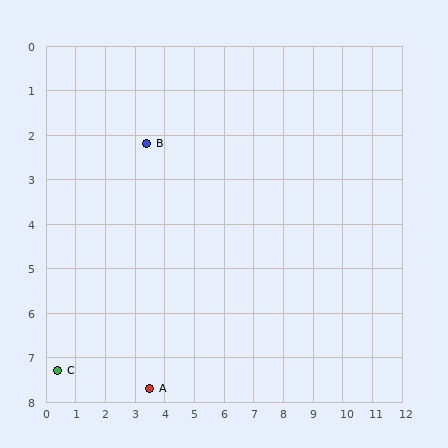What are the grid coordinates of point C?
Point C is at approximately (0.4, 7.3).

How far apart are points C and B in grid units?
Points C and B are about 5.9 grid units apart.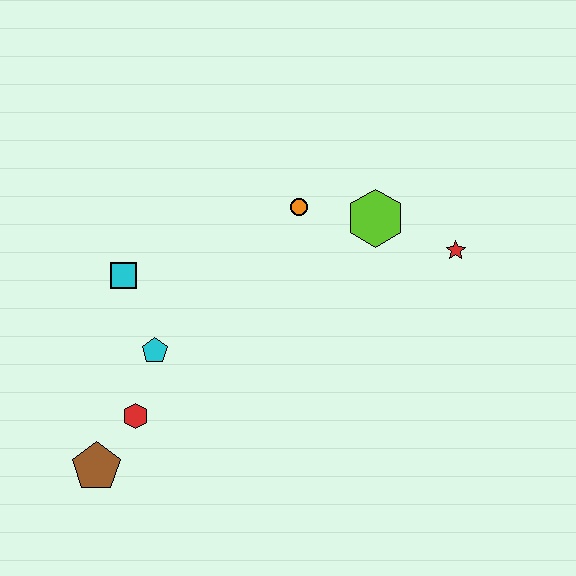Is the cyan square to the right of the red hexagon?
No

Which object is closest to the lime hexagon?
The orange circle is closest to the lime hexagon.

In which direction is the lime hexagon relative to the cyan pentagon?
The lime hexagon is to the right of the cyan pentagon.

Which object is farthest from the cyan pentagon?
The red star is farthest from the cyan pentagon.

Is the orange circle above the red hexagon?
Yes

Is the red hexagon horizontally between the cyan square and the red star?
Yes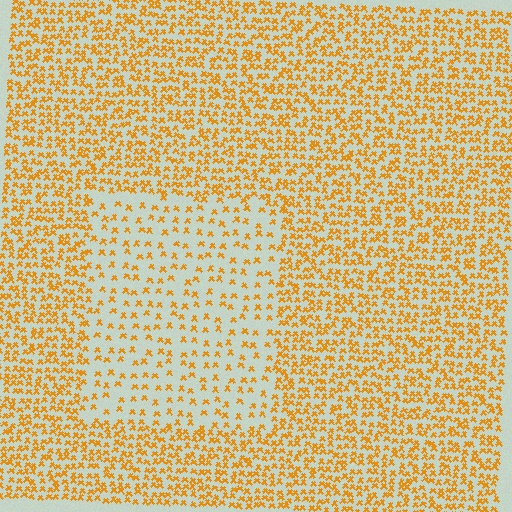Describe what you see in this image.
The image contains small orange elements arranged at two different densities. A rectangle-shaped region is visible where the elements are less densely packed than the surrounding area.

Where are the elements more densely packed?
The elements are more densely packed outside the rectangle boundary.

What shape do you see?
I see a rectangle.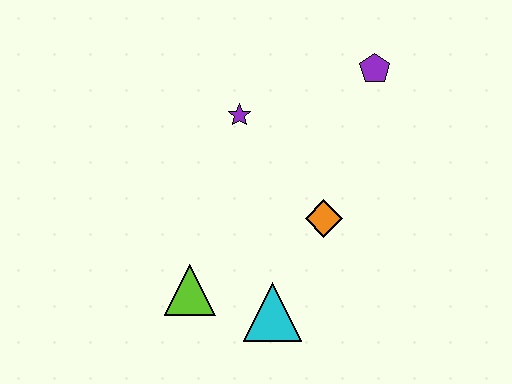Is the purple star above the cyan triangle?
Yes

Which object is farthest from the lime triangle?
The purple pentagon is farthest from the lime triangle.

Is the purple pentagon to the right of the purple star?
Yes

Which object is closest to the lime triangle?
The cyan triangle is closest to the lime triangle.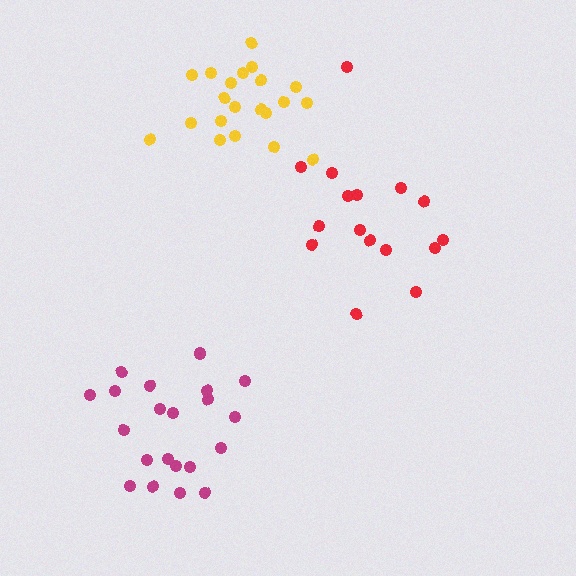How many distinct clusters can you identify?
There are 3 distinct clusters.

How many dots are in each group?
Group 1: 16 dots, Group 2: 21 dots, Group 3: 21 dots (58 total).